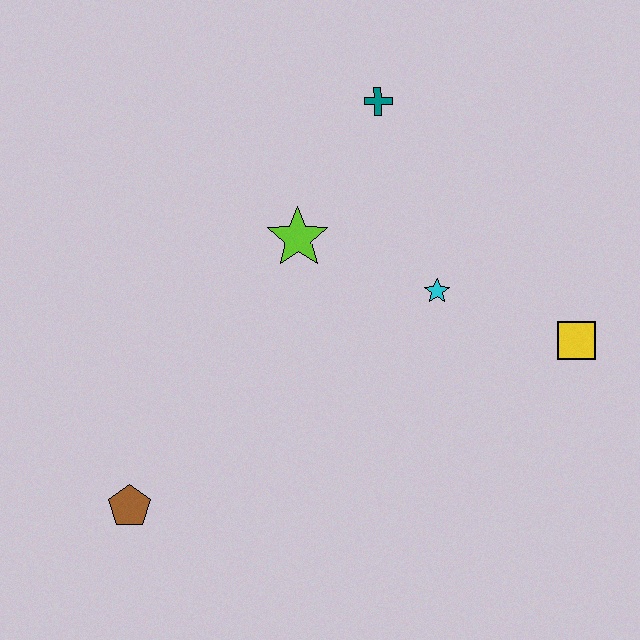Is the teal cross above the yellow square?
Yes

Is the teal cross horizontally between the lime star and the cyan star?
Yes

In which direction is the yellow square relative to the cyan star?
The yellow square is to the right of the cyan star.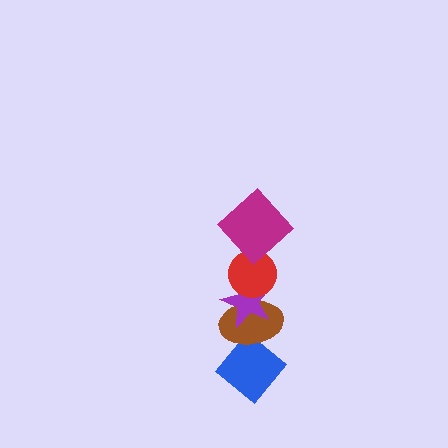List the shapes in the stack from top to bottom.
From top to bottom: the magenta diamond, the red circle, the purple star, the brown ellipse, the blue diamond.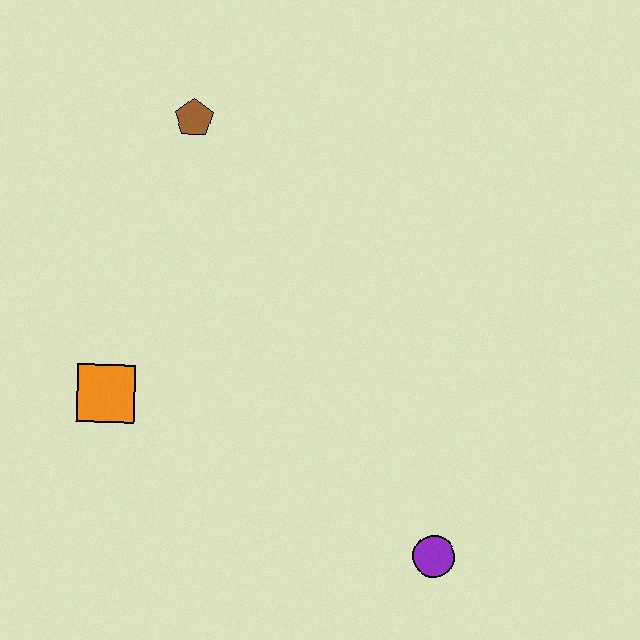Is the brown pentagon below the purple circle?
No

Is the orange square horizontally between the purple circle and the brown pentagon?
No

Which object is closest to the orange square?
The brown pentagon is closest to the orange square.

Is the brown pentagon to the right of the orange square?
Yes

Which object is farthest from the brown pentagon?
The purple circle is farthest from the brown pentagon.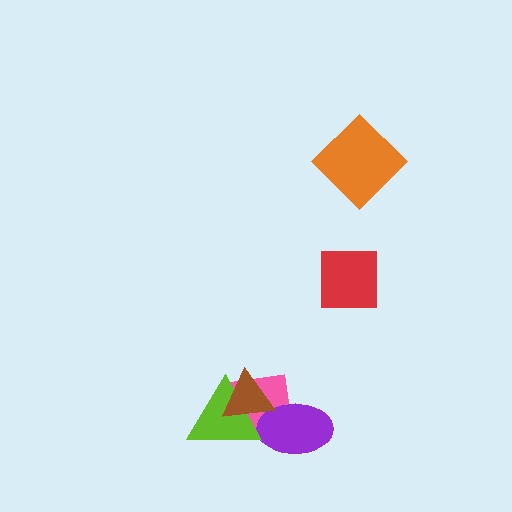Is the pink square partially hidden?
Yes, it is partially covered by another shape.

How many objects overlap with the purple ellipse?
3 objects overlap with the purple ellipse.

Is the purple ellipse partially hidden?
Yes, it is partially covered by another shape.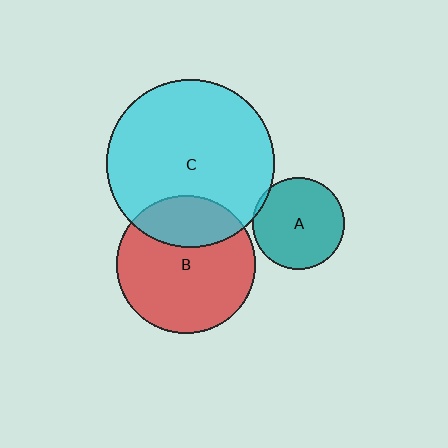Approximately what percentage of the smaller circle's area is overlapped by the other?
Approximately 30%.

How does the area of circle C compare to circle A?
Approximately 3.4 times.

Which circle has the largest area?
Circle C (cyan).